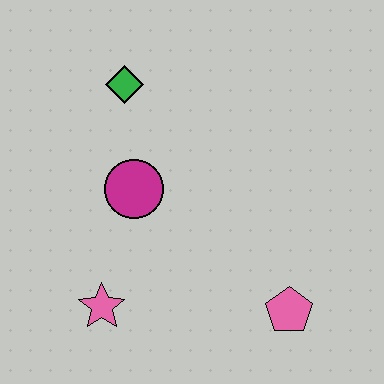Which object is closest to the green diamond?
The magenta circle is closest to the green diamond.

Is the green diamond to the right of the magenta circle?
No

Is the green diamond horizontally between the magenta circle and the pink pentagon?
No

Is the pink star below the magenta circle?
Yes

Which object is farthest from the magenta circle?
The pink pentagon is farthest from the magenta circle.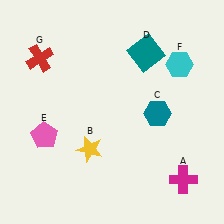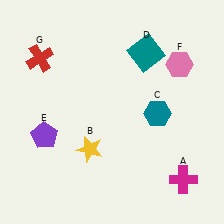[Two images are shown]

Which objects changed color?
E changed from pink to purple. F changed from cyan to pink.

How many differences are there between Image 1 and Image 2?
There are 2 differences between the two images.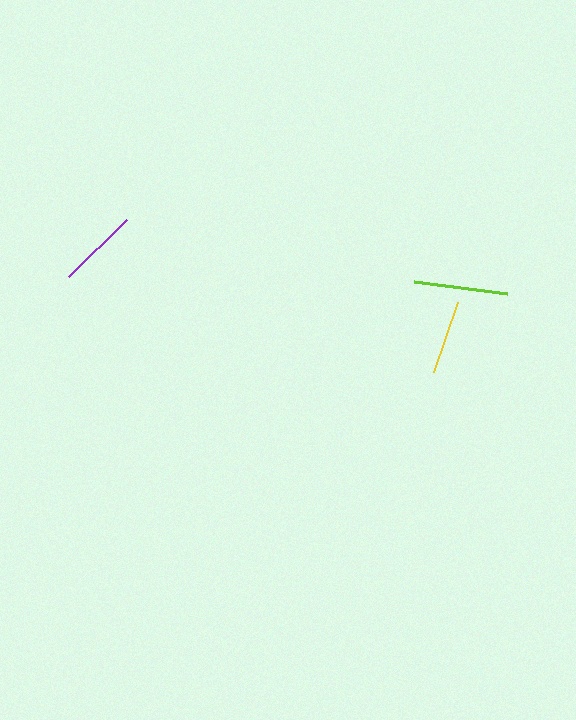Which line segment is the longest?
The lime line is the longest at approximately 94 pixels.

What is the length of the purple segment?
The purple segment is approximately 82 pixels long.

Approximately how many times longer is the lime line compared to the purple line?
The lime line is approximately 1.1 times the length of the purple line.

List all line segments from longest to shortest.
From longest to shortest: lime, purple, yellow.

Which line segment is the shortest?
The yellow line is the shortest at approximately 73 pixels.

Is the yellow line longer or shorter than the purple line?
The purple line is longer than the yellow line.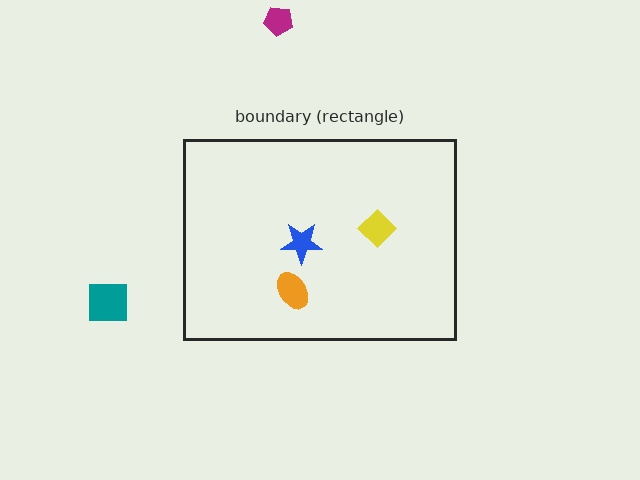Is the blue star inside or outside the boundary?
Inside.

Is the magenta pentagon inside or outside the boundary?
Outside.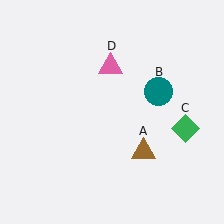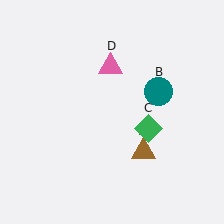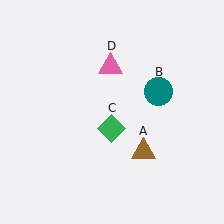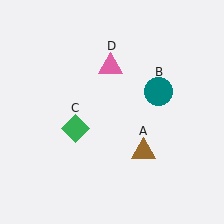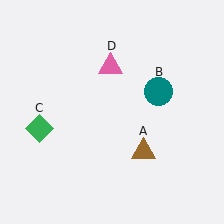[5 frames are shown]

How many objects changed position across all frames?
1 object changed position: green diamond (object C).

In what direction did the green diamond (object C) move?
The green diamond (object C) moved left.